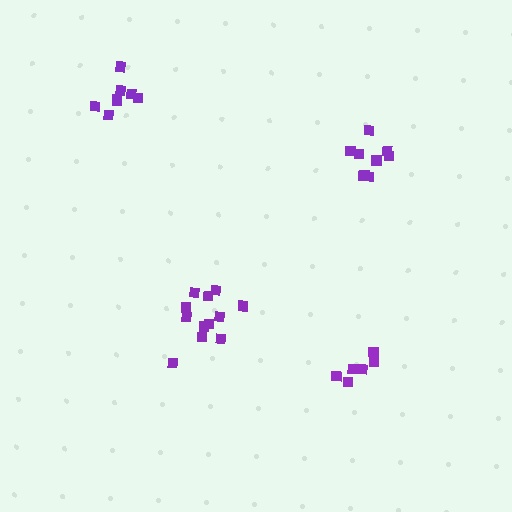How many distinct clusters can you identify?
There are 4 distinct clusters.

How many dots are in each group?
Group 1: 8 dots, Group 2: 8 dots, Group 3: 6 dots, Group 4: 12 dots (34 total).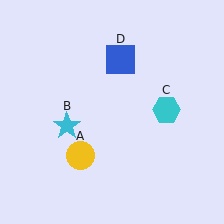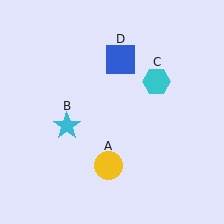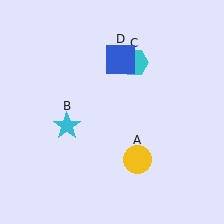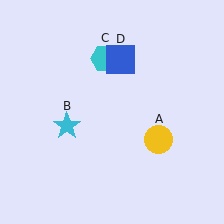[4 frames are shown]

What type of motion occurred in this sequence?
The yellow circle (object A), cyan hexagon (object C) rotated counterclockwise around the center of the scene.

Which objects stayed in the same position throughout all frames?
Cyan star (object B) and blue square (object D) remained stationary.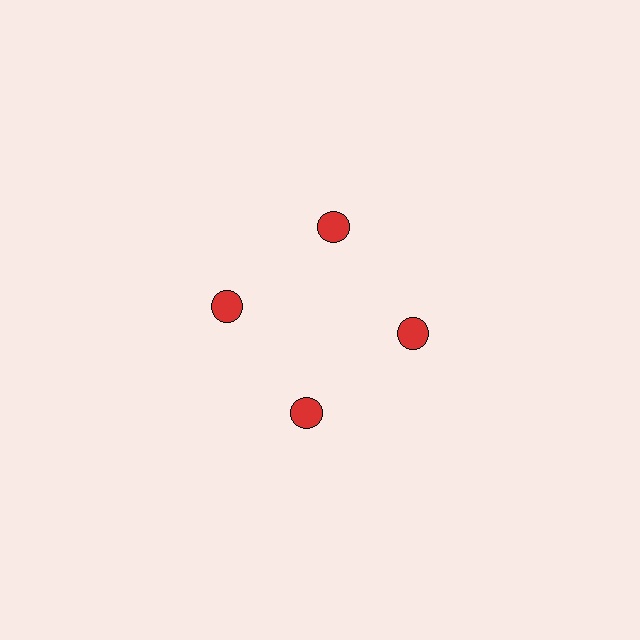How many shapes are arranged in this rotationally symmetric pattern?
There are 4 shapes, arranged in 4 groups of 1.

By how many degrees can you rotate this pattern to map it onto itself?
The pattern maps onto itself every 90 degrees of rotation.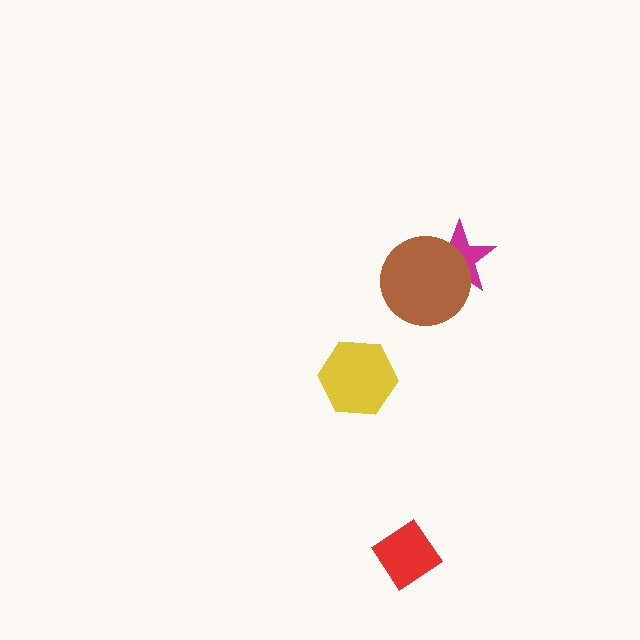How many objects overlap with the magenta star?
1 object overlaps with the magenta star.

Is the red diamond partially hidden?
No, no other shape covers it.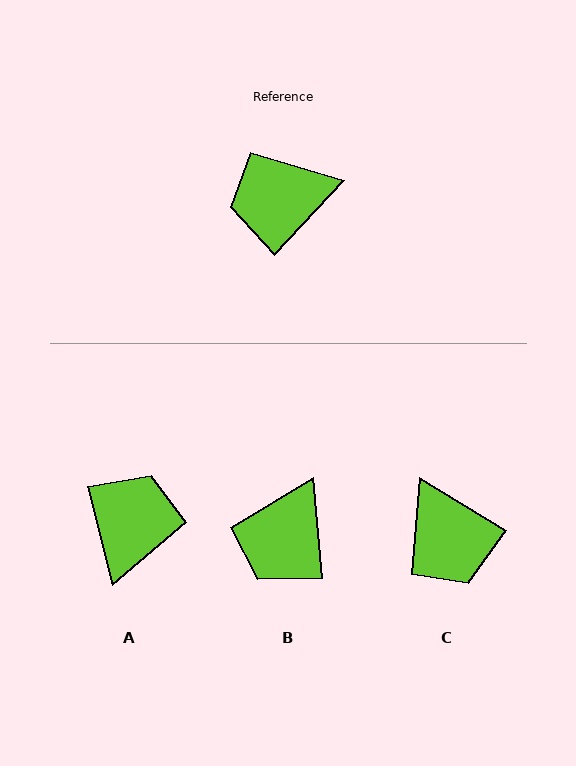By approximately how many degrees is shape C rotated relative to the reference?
Approximately 102 degrees counter-clockwise.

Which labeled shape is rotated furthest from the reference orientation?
A, about 123 degrees away.